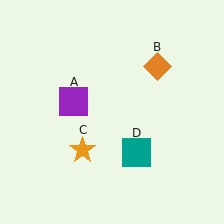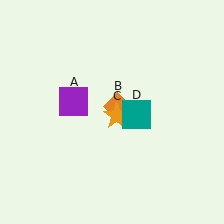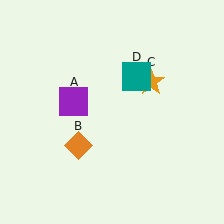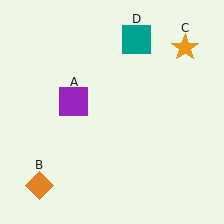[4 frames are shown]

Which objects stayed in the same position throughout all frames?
Purple square (object A) remained stationary.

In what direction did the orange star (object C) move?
The orange star (object C) moved up and to the right.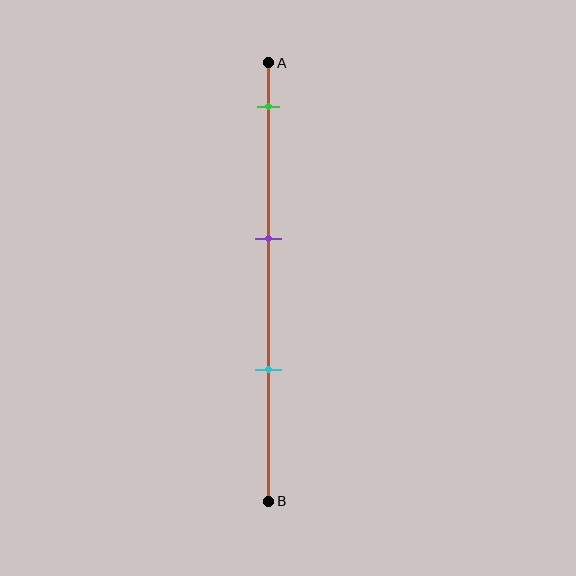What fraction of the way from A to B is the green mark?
The green mark is approximately 10% (0.1) of the way from A to B.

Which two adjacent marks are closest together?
The purple and cyan marks are the closest adjacent pair.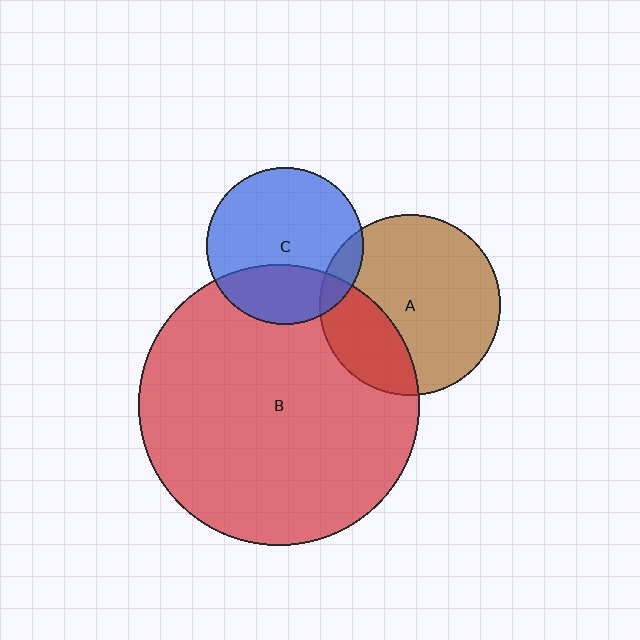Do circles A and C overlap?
Yes.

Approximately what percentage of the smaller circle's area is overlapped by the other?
Approximately 10%.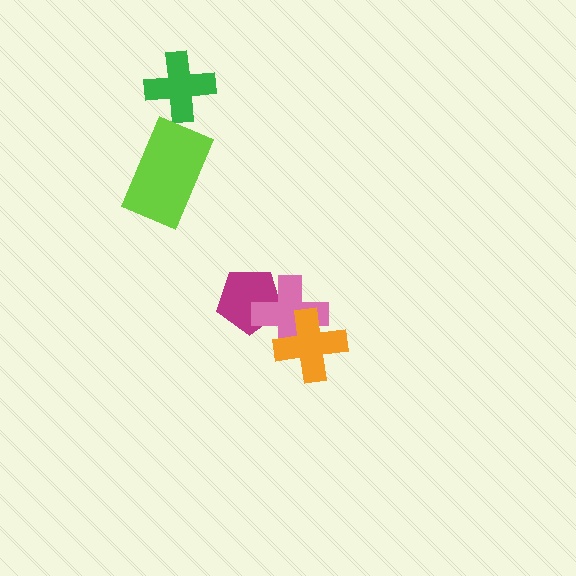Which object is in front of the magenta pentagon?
The pink cross is in front of the magenta pentagon.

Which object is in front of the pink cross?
The orange cross is in front of the pink cross.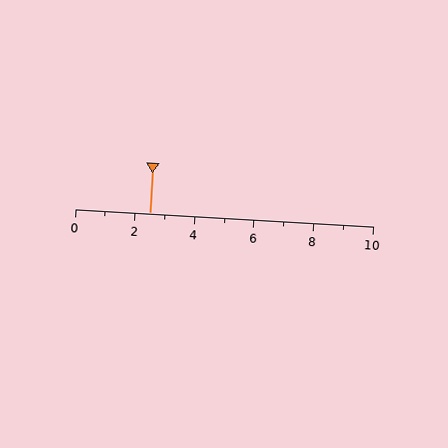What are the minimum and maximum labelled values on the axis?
The axis runs from 0 to 10.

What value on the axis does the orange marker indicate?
The marker indicates approximately 2.5.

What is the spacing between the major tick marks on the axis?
The major ticks are spaced 2 apart.